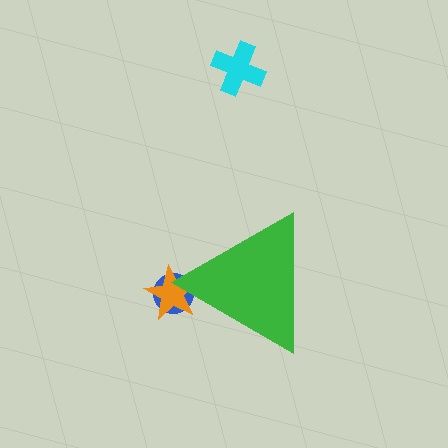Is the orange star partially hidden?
Yes, the orange star is partially hidden behind the green triangle.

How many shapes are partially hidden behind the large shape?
2 shapes are partially hidden.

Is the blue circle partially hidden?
Yes, the blue circle is partially hidden behind the green triangle.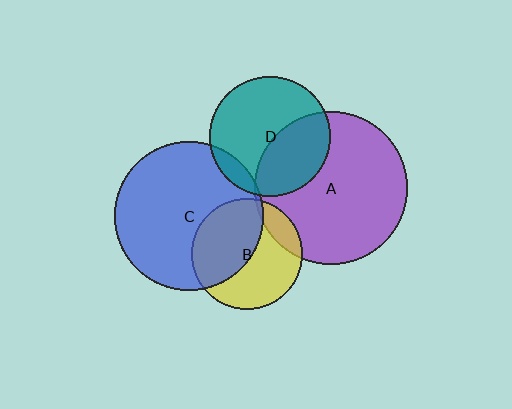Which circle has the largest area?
Circle A (purple).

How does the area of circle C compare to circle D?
Approximately 1.5 times.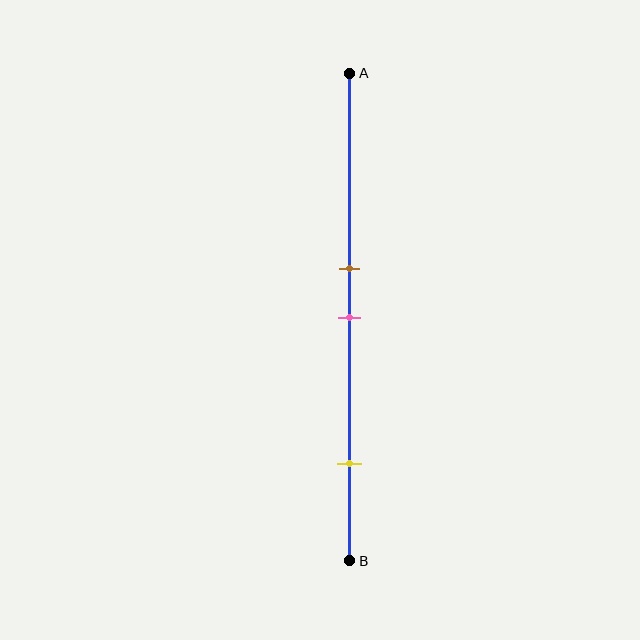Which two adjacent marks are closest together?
The brown and pink marks are the closest adjacent pair.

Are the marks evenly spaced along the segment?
No, the marks are not evenly spaced.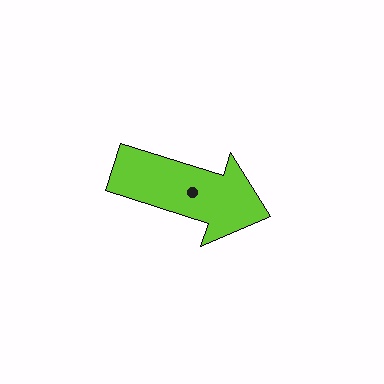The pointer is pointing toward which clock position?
Roughly 4 o'clock.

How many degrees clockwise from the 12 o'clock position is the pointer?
Approximately 108 degrees.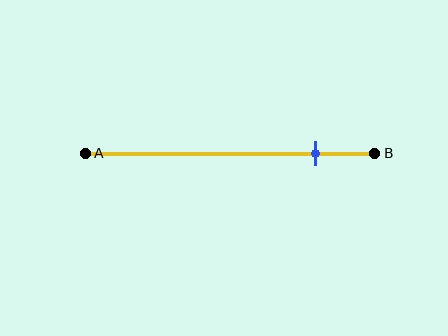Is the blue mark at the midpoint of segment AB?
No, the mark is at about 80% from A, not at the 50% midpoint.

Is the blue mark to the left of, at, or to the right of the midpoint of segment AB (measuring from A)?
The blue mark is to the right of the midpoint of segment AB.